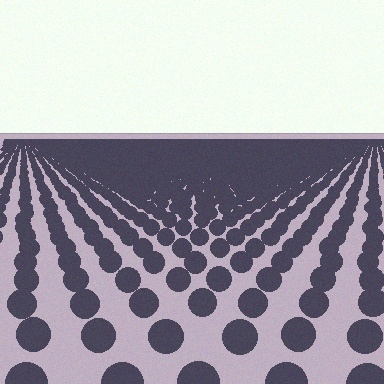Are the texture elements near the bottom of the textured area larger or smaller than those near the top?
Larger. Near the bottom, elements are closer to the viewer and appear at a bigger on-screen size.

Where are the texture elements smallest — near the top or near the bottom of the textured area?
Near the top.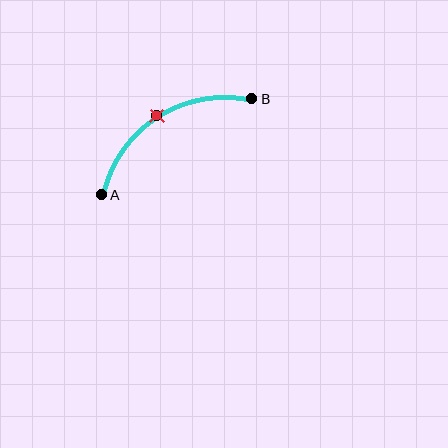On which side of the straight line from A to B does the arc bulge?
The arc bulges above the straight line connecting A and B.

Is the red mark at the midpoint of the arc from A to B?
Yes. The red mark lies on the arc at equal arc-length from both A and B — it is the arc midpoint.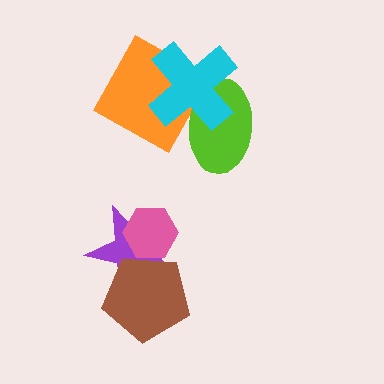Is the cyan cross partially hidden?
No, no other shape covers it.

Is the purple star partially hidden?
Yes, it is partially covered by another shape.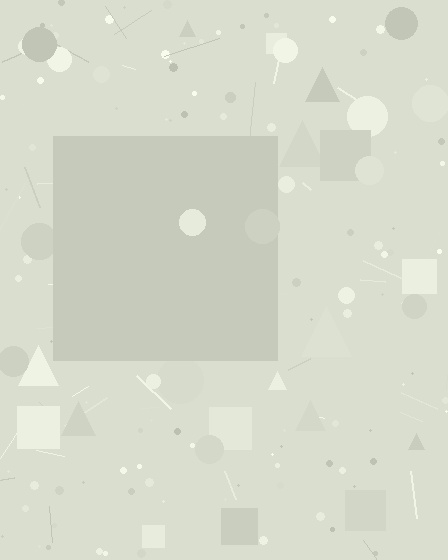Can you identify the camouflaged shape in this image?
The camouflaged shape is a square.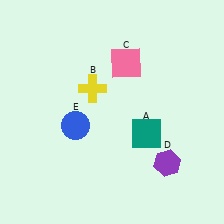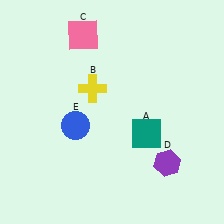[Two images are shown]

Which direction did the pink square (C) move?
The pink square (C) moved left.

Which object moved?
The pink square (C) moved left.